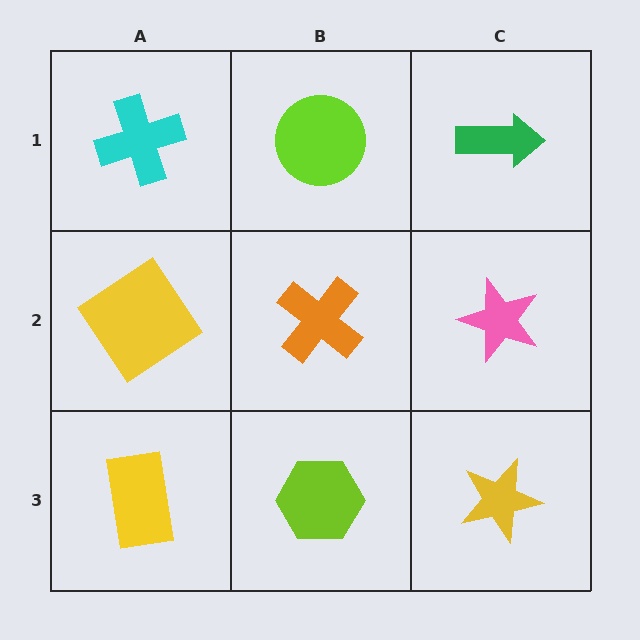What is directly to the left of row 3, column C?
A lime hexagon.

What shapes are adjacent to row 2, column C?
A green arrow (row 1, column C), a yellow star (row 3, column C), an orange cross (row 2, column B).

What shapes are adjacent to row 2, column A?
A cyan cross (row 1, column A), a yellow rectangle (row 3, column A), an orange cross (row 2, column B).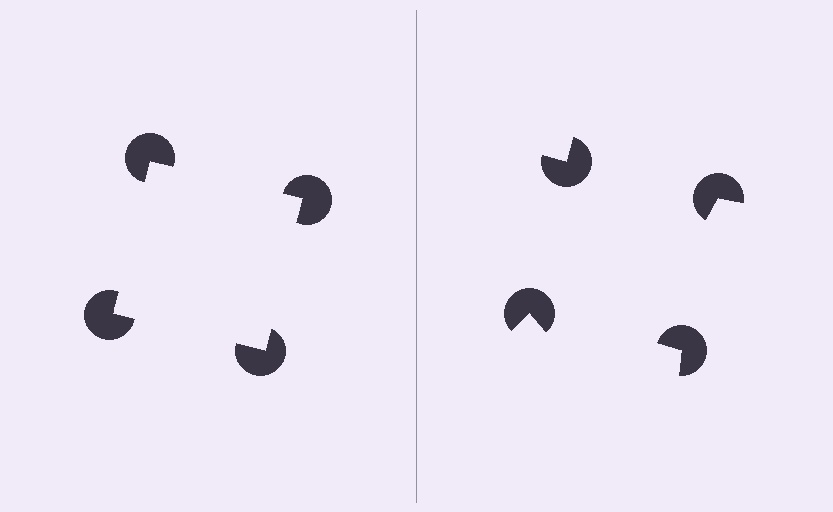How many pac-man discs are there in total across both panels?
8 — 4 on each side.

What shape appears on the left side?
An illusory square.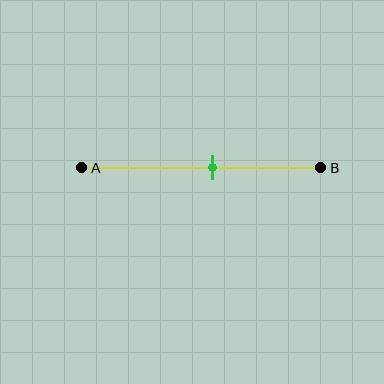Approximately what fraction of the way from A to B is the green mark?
The green mark is approximately 55% of the way from A to B.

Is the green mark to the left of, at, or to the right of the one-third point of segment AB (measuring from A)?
The green mark is to the right of the one-third point of segment AB.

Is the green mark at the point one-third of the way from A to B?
No, the mark is at about 55% from A, not at the 33% one-third point.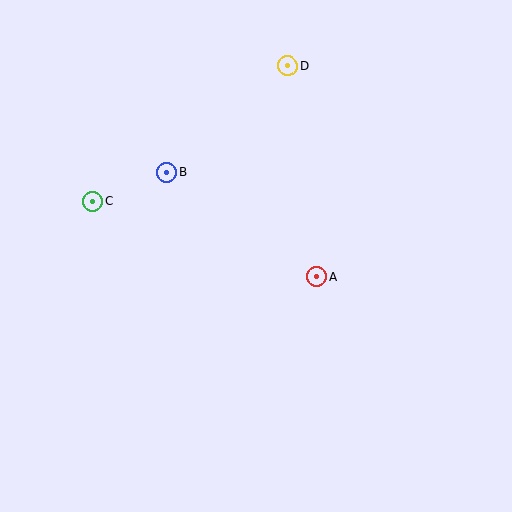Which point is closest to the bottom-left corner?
Point C is closest to the bottom-left corner.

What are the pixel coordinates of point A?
Point A is at (316, 277).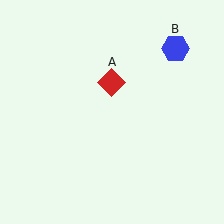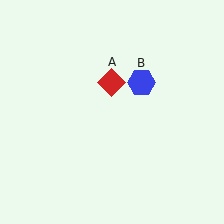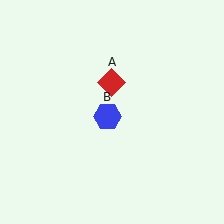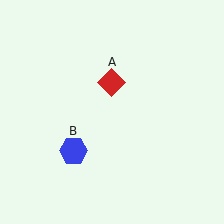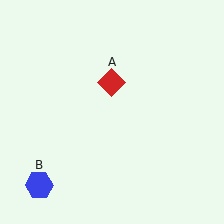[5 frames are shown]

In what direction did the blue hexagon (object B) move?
The blue hexagon (object B) moved down and to the left.